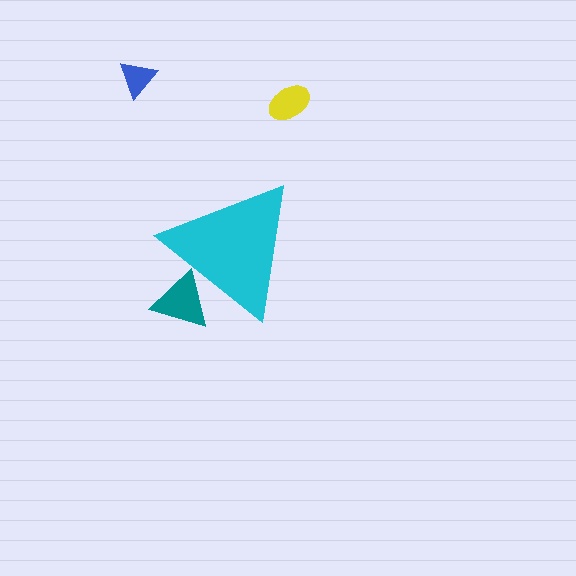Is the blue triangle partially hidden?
No, the blue triangle is fully visible.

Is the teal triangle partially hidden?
Yes, the teal triangle is partially hidden behind the cyan triangle.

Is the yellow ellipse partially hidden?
No, the yellow ellipse is fully visible.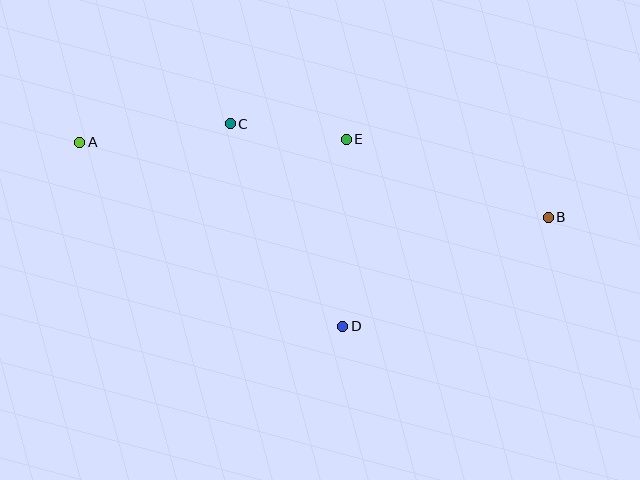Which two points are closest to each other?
Points C and E are closest to each other.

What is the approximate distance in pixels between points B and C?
The distance between B and C is approximately 331 pixels.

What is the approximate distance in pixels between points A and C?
The distance between A and C is approximately 151 pixels.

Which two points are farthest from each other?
Points A and B are farthest from each other.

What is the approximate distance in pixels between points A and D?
The distance between A and D is approximately 321 pixels.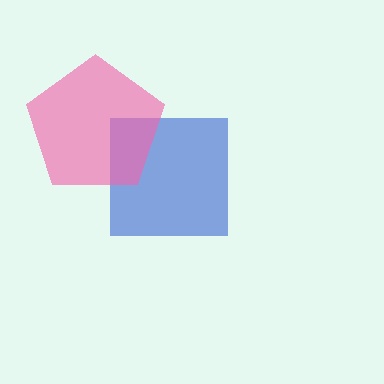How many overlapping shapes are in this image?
There are 2 overlapping shapes in the image.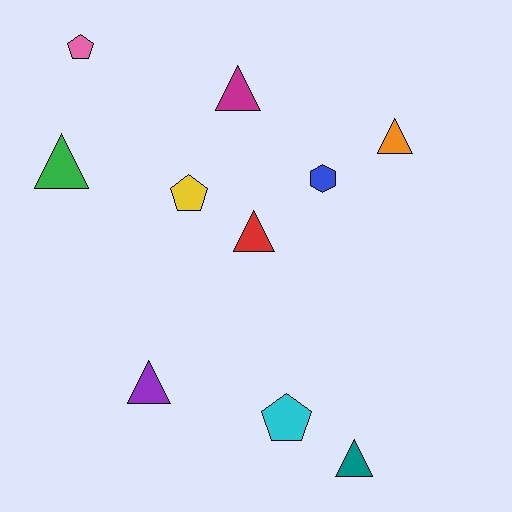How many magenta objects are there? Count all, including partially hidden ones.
There is 1 magenta object.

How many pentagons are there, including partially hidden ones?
There are 3 pentagons.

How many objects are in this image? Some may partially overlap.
There are 10 objects.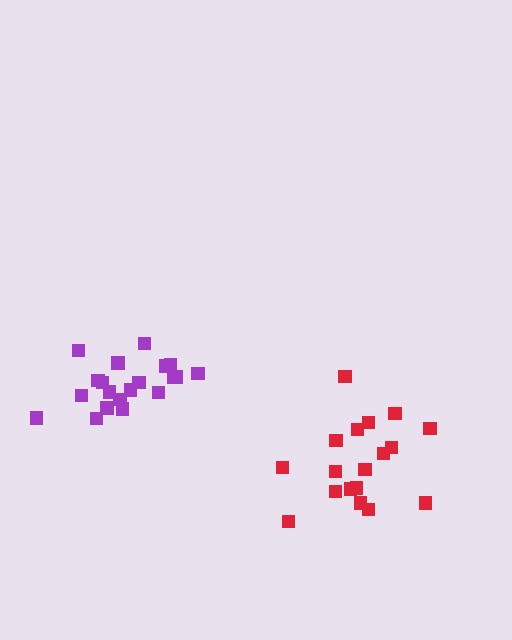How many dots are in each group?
Group 1: 18 dots, Group 2: 20 dots (38 total).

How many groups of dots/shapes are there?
There are 2 groups.